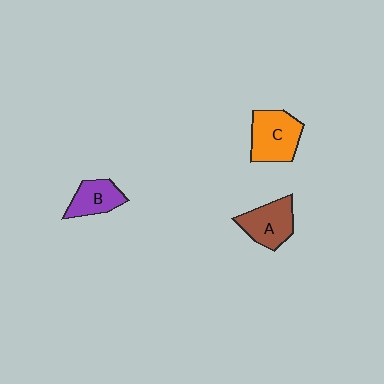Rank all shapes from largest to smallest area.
From largest to smallest: C (orange), A (brown), B (purple).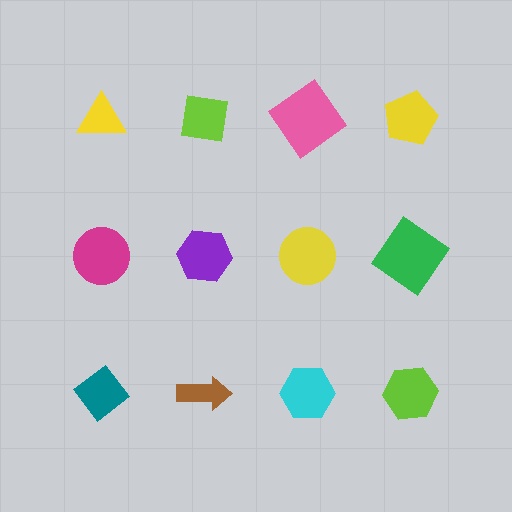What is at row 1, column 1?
A yellow triangle.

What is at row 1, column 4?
A yellow pentagon.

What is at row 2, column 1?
A magenta circle.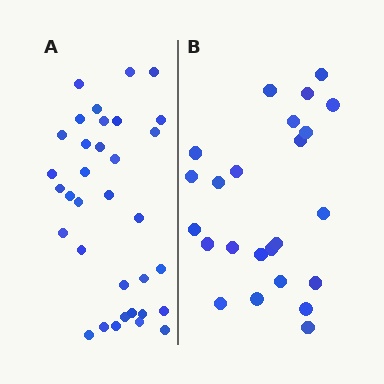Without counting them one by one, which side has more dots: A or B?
Region A (the left region) has more dots.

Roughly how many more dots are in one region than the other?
Region A has roughly 10 or so more dots than region B.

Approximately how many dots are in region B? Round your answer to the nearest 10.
About 20 dots. (The exact count is 24, which rounds to 20.)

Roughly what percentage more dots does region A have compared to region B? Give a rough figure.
About 40% more.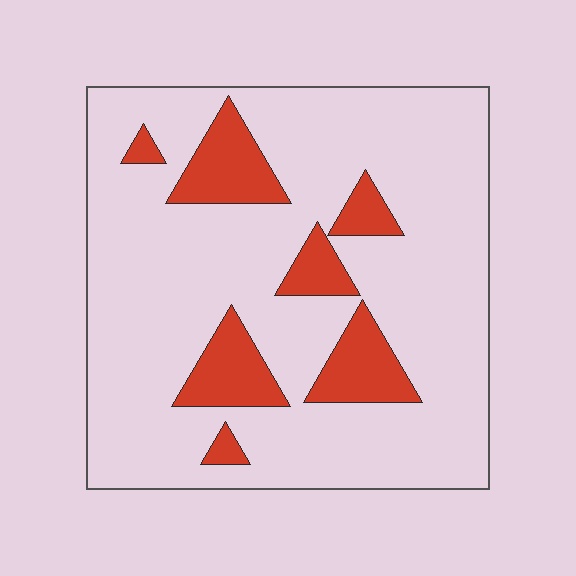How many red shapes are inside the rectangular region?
7.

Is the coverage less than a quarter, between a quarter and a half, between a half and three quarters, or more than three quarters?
Less than a quarter.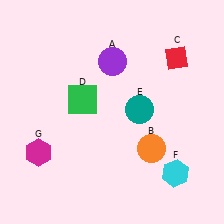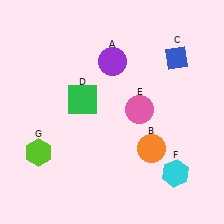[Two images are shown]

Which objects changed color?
C changed from red to blue. E changed from teal to pink. G changed from magenta to lime.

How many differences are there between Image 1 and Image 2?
There are 3 differences between the two images.